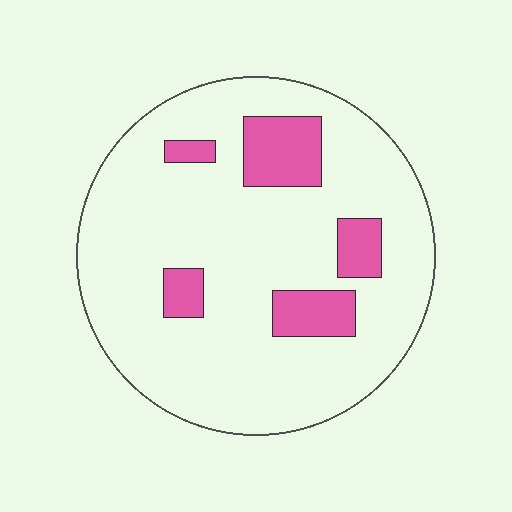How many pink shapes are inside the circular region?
5.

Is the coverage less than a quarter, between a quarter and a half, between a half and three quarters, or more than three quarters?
Less than a quarter.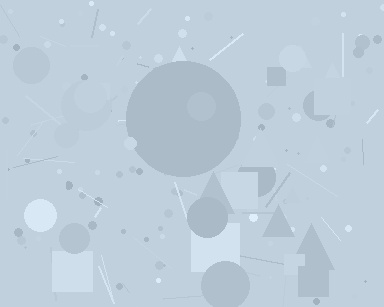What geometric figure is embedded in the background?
A circle is embedded in the background.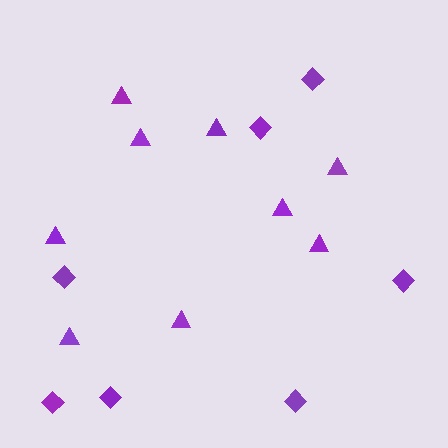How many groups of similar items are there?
There are 2 groups: one group of diamonds (7) and one group of triangles (9).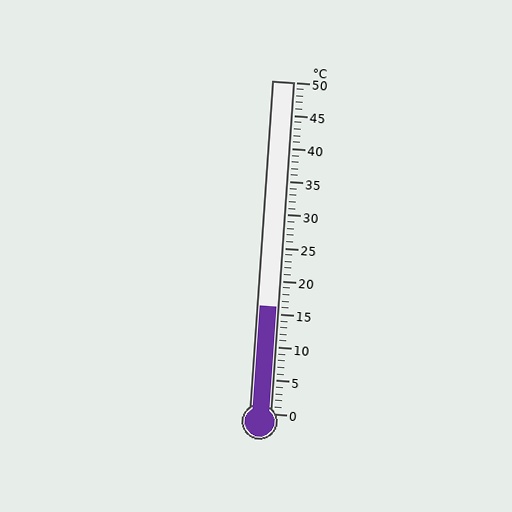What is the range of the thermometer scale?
The thermometer scale ranges from 0°C to 50°C.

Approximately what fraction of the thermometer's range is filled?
The thermometer is filled to approximately 30% of its range.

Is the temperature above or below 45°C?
The temperature is below 45°C.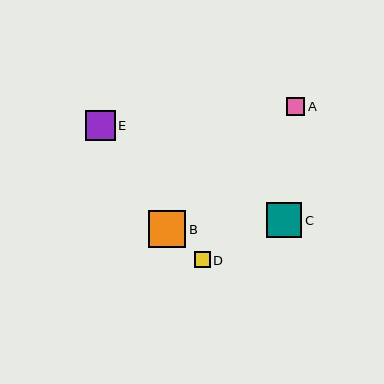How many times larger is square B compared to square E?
Square B is approximately 1.3 times the size of square E.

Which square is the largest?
Square B is the largest with a size of approximately 38 pixels.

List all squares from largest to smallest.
From largest to smallest: B, C, E, A, D.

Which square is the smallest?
Square D is the smallest with a size of approximately 16 pixels.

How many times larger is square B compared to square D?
Square B is approximately 2.4 times the size of square D.